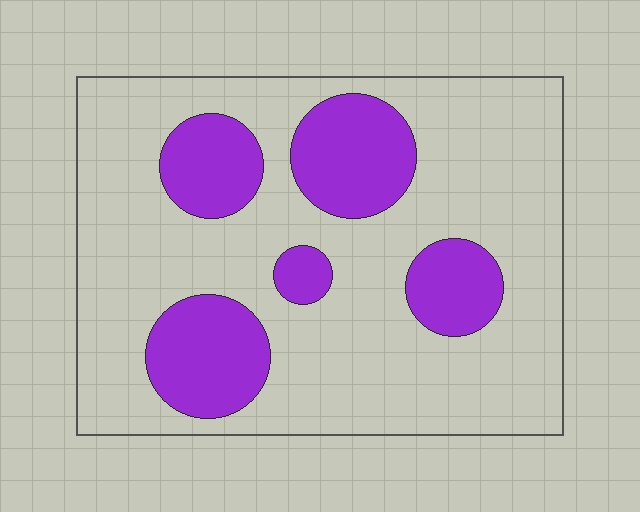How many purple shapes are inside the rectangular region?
5.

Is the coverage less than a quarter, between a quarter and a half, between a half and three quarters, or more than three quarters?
Between a quarter and a half.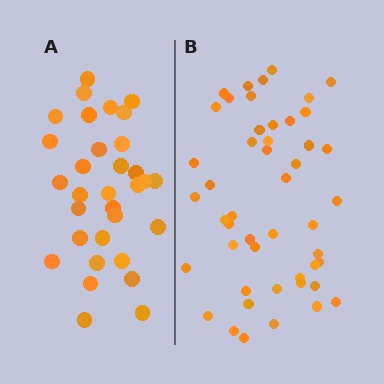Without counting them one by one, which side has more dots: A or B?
Region B (the right region) has more dots.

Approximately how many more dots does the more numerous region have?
Region B has approximately 15 more dots than region A.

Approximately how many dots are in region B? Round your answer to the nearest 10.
About 50 dots. (The exact count is 48, which rounds to 50.)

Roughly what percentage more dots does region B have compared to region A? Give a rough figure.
About 50% more.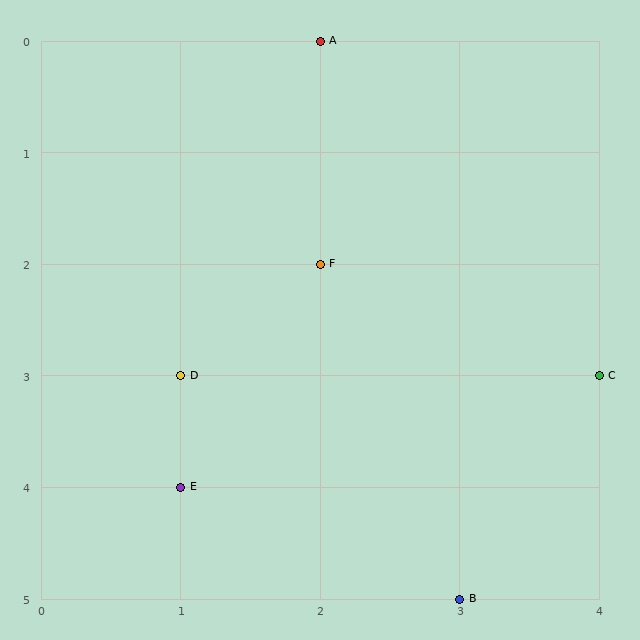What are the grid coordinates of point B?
Point B is at grid coordinates (3, 5).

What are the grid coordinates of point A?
Point A is at grid coordinates (2, 0).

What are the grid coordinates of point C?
Point C is at grid coordinates (4, 3).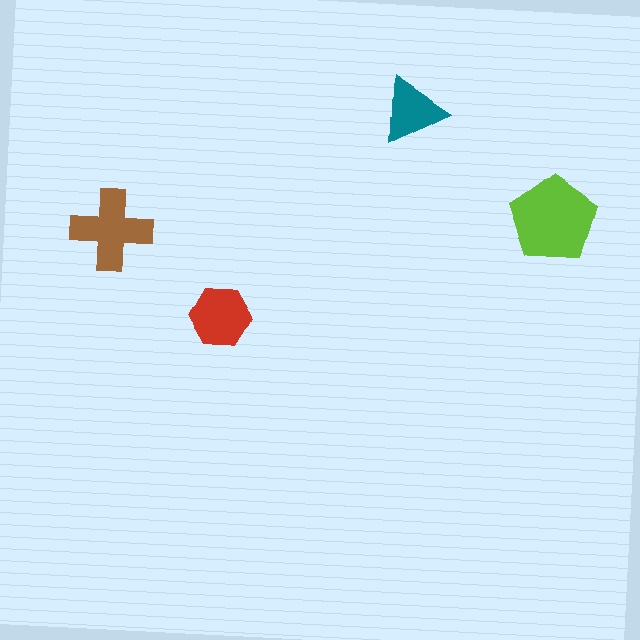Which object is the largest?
The lime pentagon.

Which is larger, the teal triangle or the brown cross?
The brown cross.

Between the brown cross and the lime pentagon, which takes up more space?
The lime pentagon.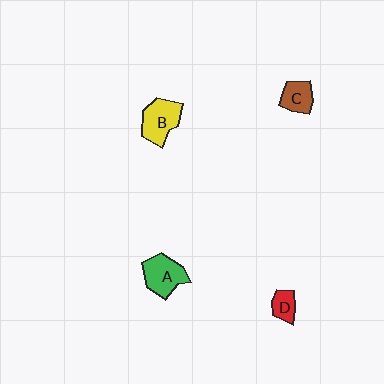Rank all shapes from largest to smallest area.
From largest to smallest: B (yellow), A (green), C (brown), D (red).